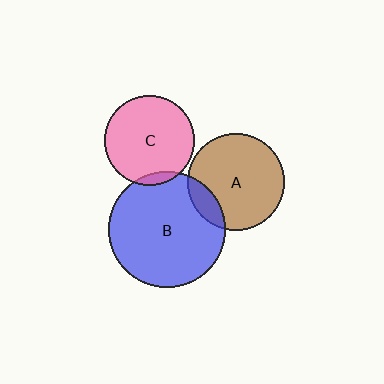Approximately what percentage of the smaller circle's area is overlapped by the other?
Approximately 15%.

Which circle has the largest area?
Circle B (blue).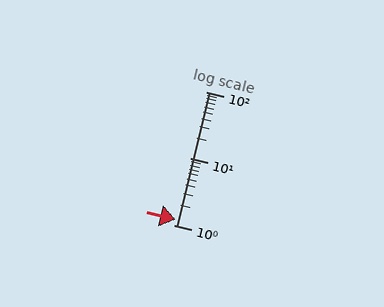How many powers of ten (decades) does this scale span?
The scale spans 2 decades, from 1 to 100.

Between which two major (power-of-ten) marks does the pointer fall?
The pointer is between 1 and 10.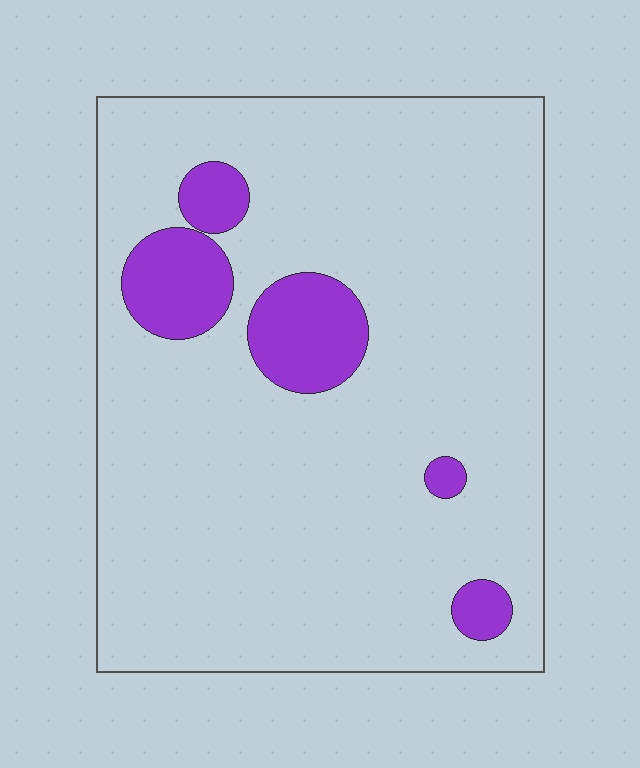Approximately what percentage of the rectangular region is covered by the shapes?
Approximately 10%.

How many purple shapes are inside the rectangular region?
5.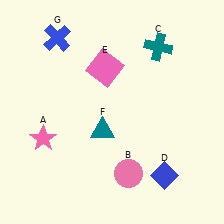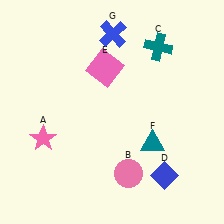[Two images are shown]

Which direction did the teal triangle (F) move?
The teal triangle (F) moved right.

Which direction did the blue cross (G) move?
The blue cross (G) moved right.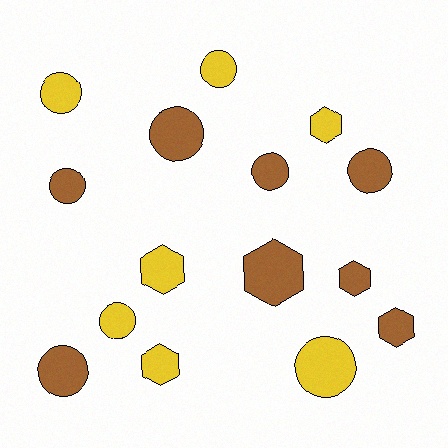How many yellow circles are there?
There are 4 yellow circles.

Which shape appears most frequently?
Circle, with 9 objects.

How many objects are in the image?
There are 15 objects.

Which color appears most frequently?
Brown, with 8 objects.